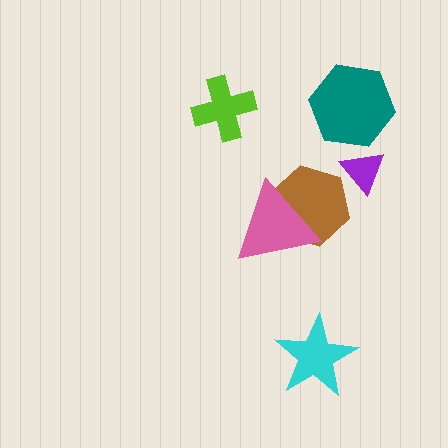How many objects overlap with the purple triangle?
0 objects overlap with the purple triangle.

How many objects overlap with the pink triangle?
1 object overlaps with the pink triangle.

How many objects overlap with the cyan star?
0 objects overlap with the cyan star.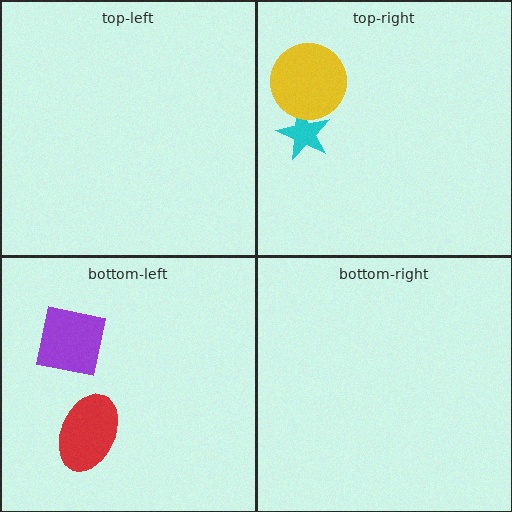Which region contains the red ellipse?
The bottom-left region.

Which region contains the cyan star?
The top-right region.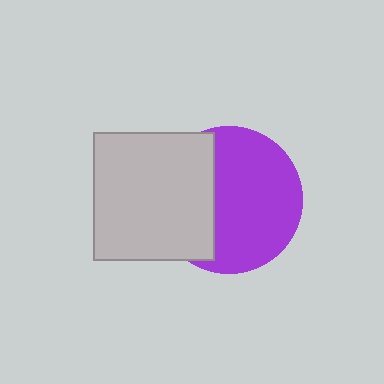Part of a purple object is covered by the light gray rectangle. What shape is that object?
It is a circle.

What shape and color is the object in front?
The object in front is a light gray rectangle.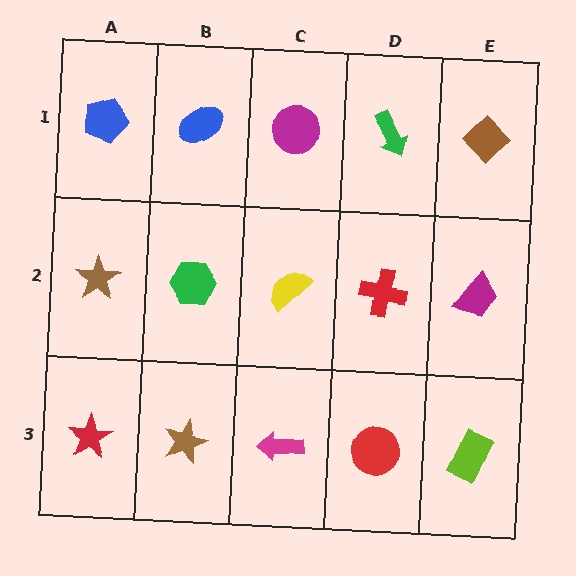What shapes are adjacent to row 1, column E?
A magenta trapezoid (row 2, column E), a green arrow (row 1, column D).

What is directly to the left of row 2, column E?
A red cross.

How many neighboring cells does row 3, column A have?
2.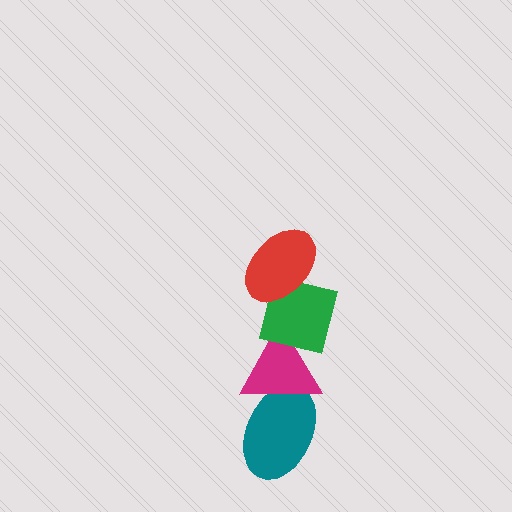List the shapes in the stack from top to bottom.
From top to bottom: the red ellipse, the green square, the magenta triangle, the teal ellipse.